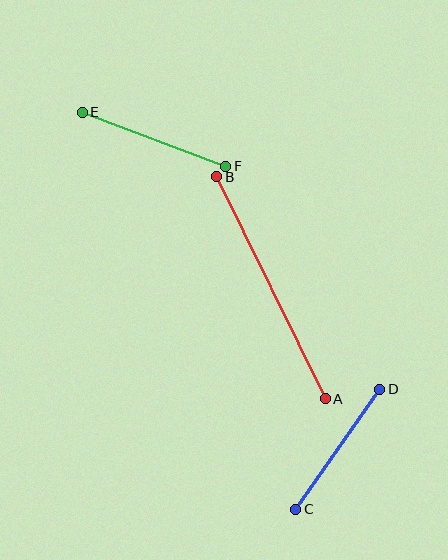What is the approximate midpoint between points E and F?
The midpoint is at approximately (154, 139) pixels.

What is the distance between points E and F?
The distance is approximately 154 pixels.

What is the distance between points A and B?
The distance is approximately 247 pixels.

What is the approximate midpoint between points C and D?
The midpoint is at approximately (338, 449) pixels.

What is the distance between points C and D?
The distance is approximately 146 pixels.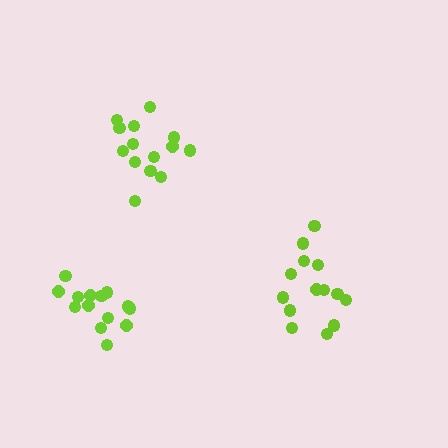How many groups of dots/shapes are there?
There are 3 groups.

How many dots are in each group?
Group 1: 14 dots, Group 2: 14 dots, Group 3: 14 dots (42 total).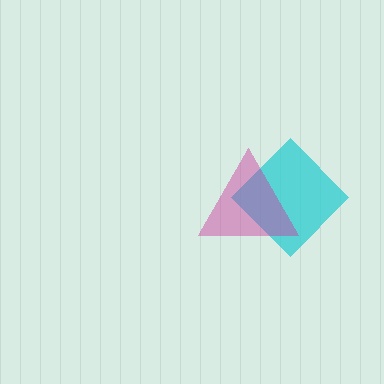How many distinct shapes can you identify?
There are 2 distinct shapes: a cyan diamond, a magenta triangle.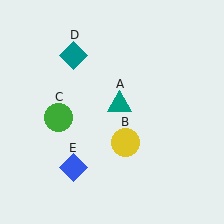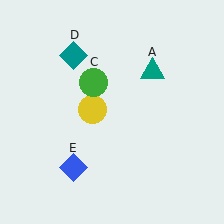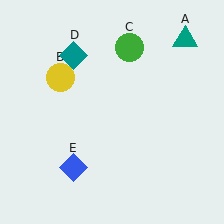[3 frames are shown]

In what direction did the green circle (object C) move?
The green circle (object C) moved up and to the right.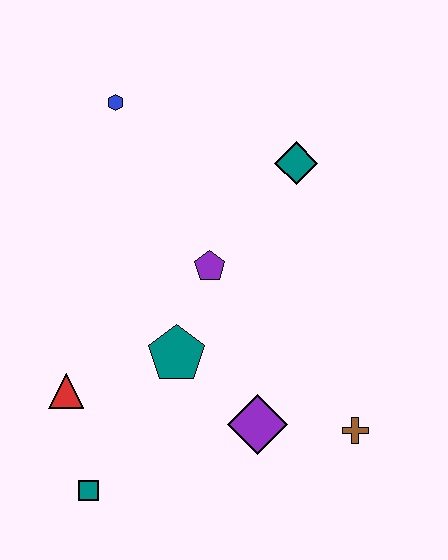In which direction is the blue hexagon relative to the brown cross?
The blue hexagon is above the brown cross.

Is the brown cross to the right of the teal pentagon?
Yes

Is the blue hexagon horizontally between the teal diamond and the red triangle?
Yes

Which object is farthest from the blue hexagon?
The brown cross is farthest from the blue hexagon.